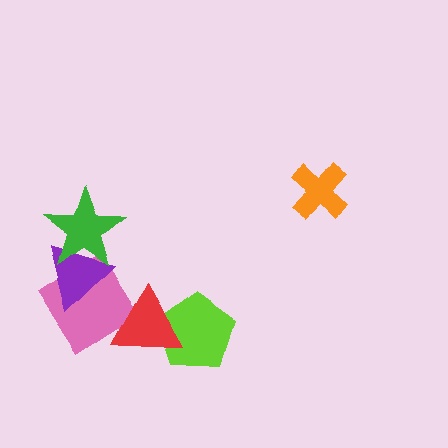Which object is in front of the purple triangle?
The green star is in front of the purple triangle.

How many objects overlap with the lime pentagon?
1 object overlaps with the lime pentagon.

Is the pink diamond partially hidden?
Yes, it is partially covered by another shape.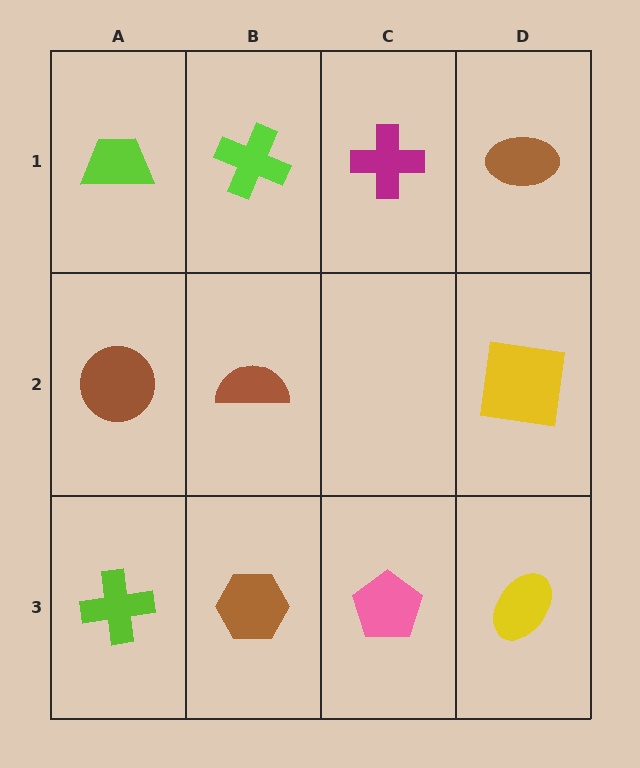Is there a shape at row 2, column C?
No, that cell is empty.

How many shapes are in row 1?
4 shapes.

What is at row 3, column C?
A pink pentagon.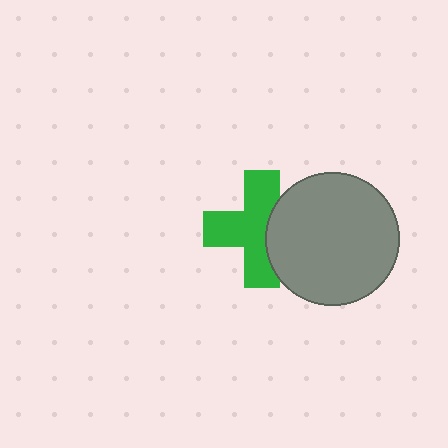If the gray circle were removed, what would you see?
You would see the complete green cross.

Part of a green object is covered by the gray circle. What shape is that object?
It is a cross.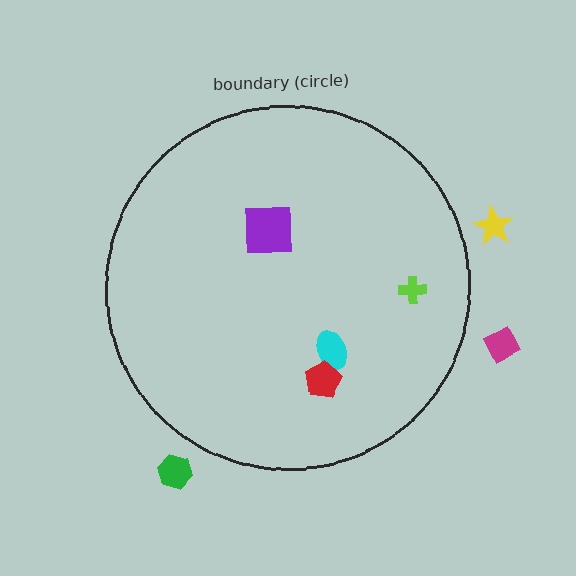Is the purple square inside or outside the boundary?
Inside.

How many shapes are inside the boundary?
4 inside, 3 outside.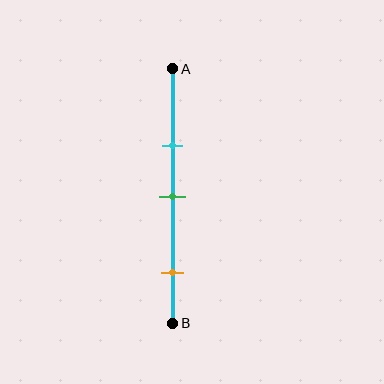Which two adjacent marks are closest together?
The cyan and green marks are the closest adjacent pair.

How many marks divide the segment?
There are 3 marks dividing the segment.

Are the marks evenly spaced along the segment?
No, the marks are not evenly spaced.